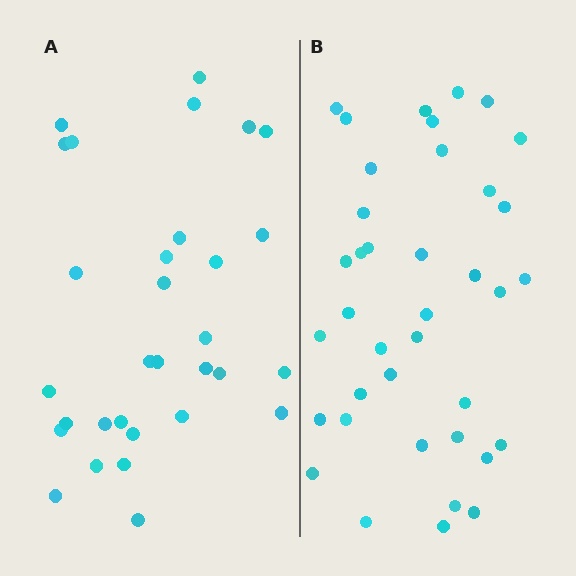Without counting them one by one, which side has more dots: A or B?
Region B (the right region) has more dots.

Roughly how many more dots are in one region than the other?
Region B has roughly 8 or so more dots than region A.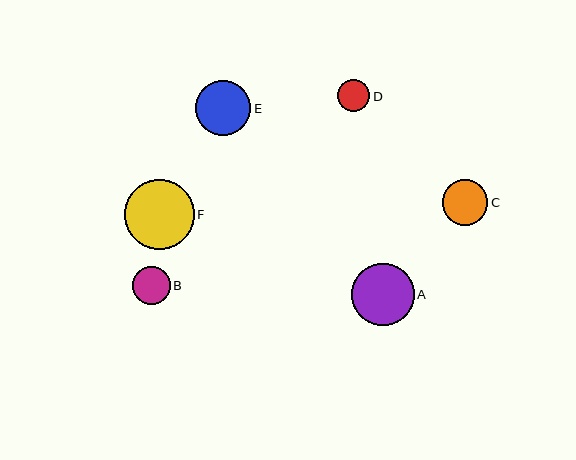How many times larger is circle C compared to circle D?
Circle C is approximately 1.4 times the size of circle D.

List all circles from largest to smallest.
From largest to smallest: F, A, E, C, B, D.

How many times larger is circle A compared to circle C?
Circle A is approximately 1.4 times the size of circle C.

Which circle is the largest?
Circle F is the largest with a size of approximately 70 pixels.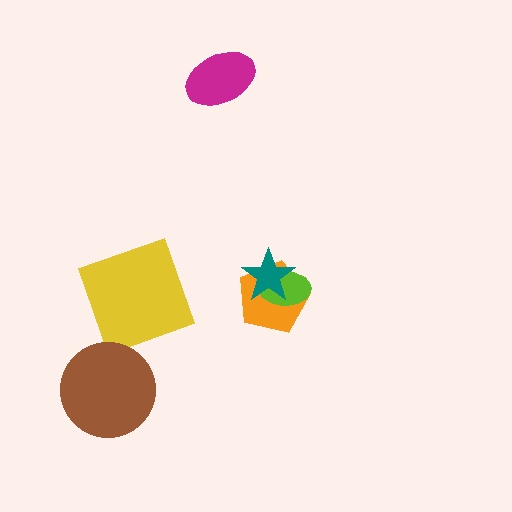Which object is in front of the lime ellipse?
The teal star is in front of the lime ellipse.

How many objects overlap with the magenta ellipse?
0 objects overlap with the magenta ellipse.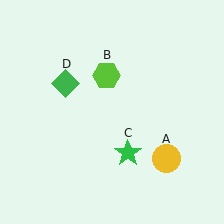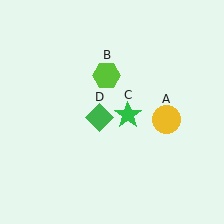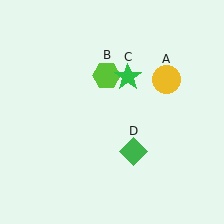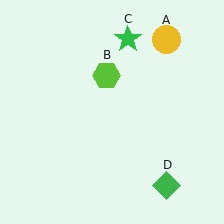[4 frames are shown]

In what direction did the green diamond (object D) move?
The green diamond (object D) moved down and to the right.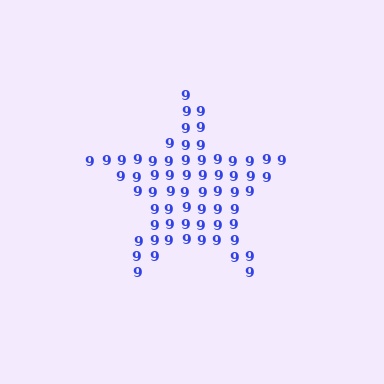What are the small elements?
The small elements are digit 9's.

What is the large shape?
The large shape is a star.